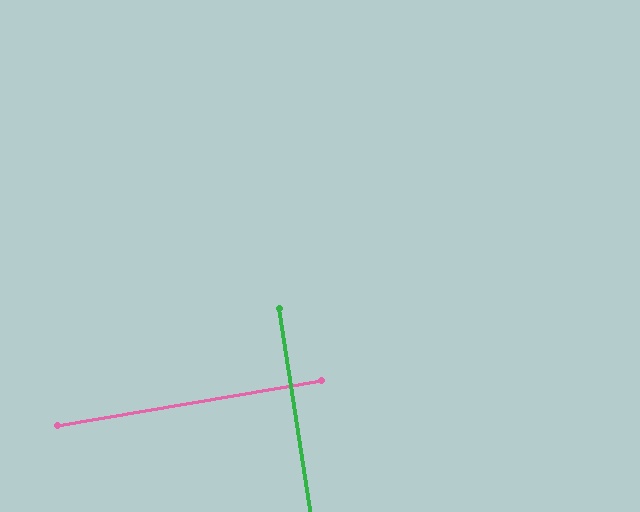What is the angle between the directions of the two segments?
Approximately 89 degrees.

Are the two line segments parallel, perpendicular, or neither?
Perpendicular — they meet at approximately 89°.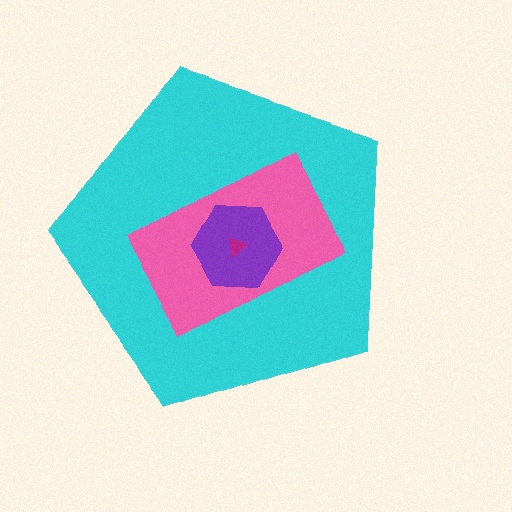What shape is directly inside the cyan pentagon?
The pink rectangle.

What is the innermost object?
The magenta triangle.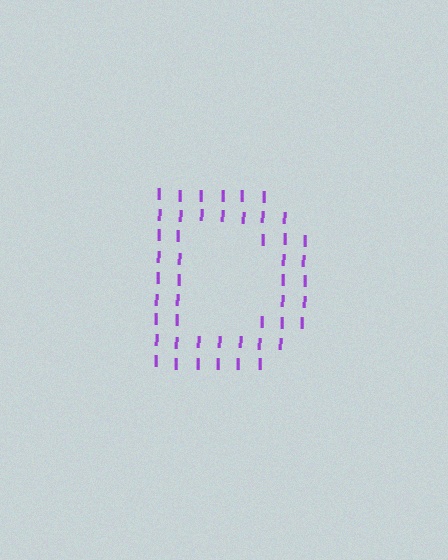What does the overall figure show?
The overall figure shows the letter D.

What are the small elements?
The small elements are letter I's.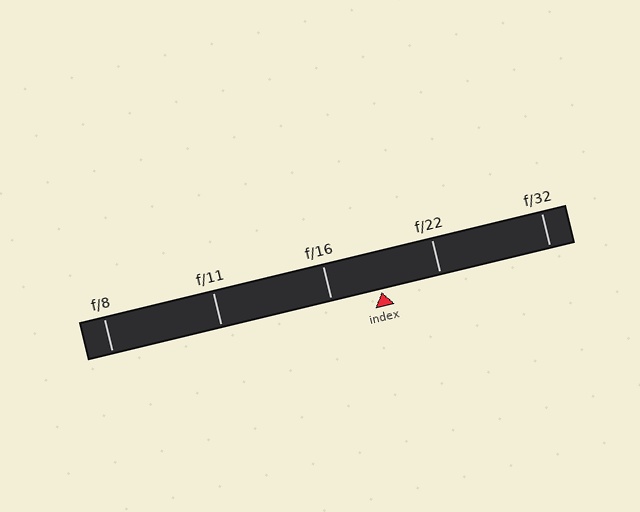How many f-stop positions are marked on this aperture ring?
There are 5 f-stop positions marked.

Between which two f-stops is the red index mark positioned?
The index mark is between f/16 and f/22.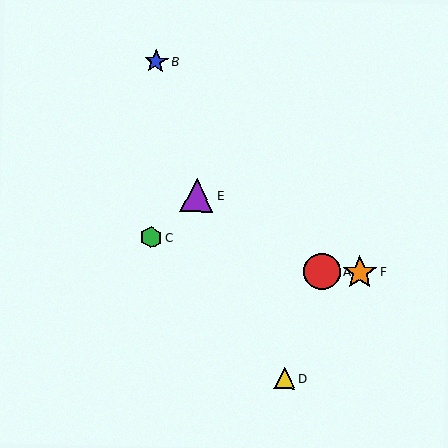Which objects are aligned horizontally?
Objects A, F are aligned horizontally.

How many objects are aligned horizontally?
2 objects (A, F) are aligned horizontally.